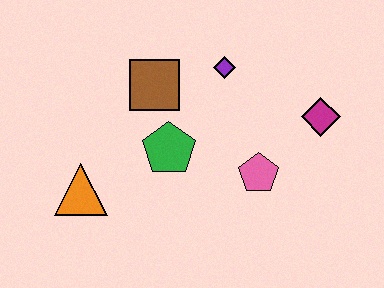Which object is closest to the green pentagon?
The brown square is closest to the green pentagon.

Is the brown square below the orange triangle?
No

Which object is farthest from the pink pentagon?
The orange triangle is farthest from the pink pentagon.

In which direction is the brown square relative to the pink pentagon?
The brown square is to the left of the pink pentagon.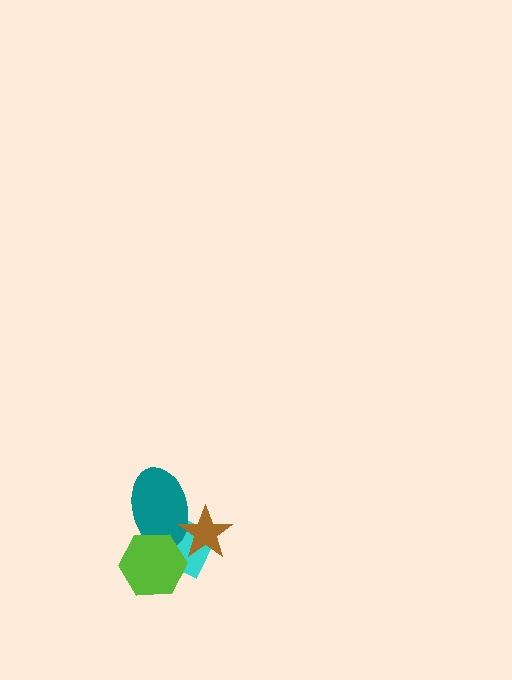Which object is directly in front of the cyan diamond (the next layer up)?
The teal ellipse is directly in front of the cyan diamond.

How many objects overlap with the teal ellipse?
3 objects overlap with the teal ellipse.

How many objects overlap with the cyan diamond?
3 objects overlap with the cyan diamond.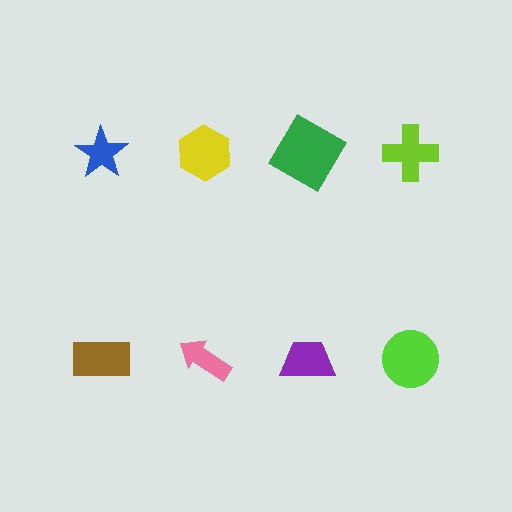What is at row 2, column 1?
A brown rectangle.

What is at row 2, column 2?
A pink arrow.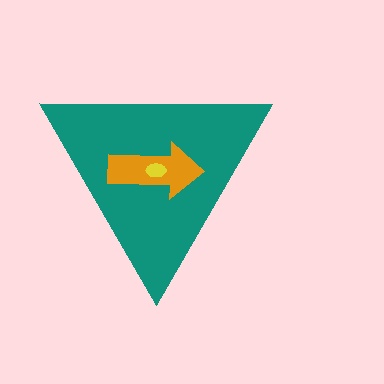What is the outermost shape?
The teal triangle.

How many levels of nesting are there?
3.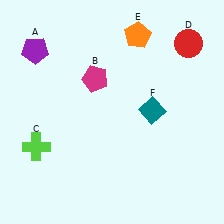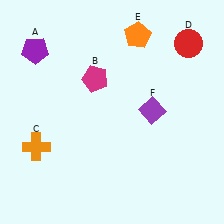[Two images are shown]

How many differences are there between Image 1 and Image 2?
There are 2 differences between the two images.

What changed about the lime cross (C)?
In Image 1, C is lime. In Image 2, it changed to orange.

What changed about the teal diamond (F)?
In Image 1, F is teal. In Image 2, it changed to purple.